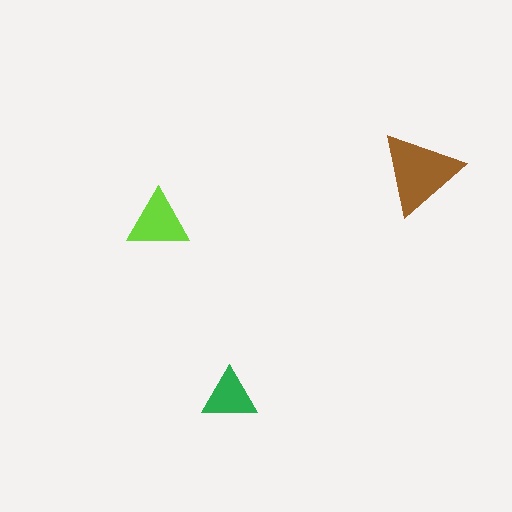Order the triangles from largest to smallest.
the brown one, the lime one, the green one.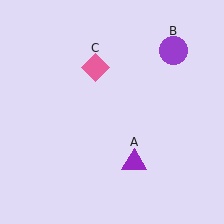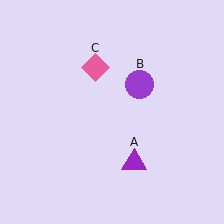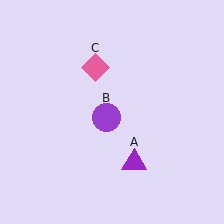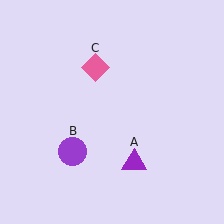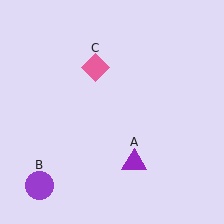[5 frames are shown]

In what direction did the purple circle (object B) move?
The purple circle (object B) moved down and to the left.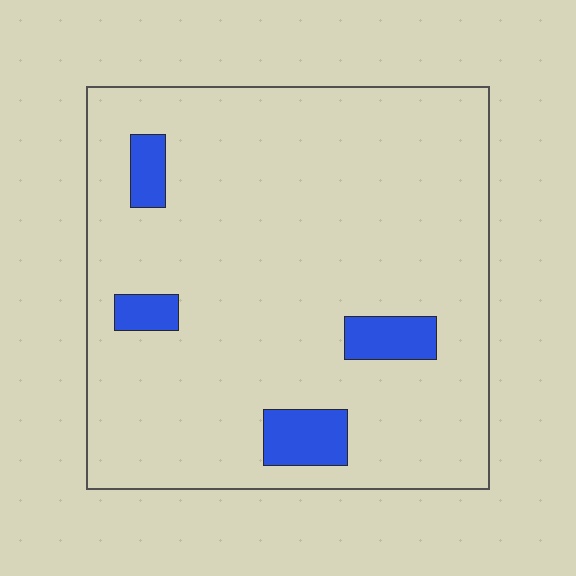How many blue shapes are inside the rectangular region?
4.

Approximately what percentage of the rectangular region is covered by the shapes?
Approximately 10%.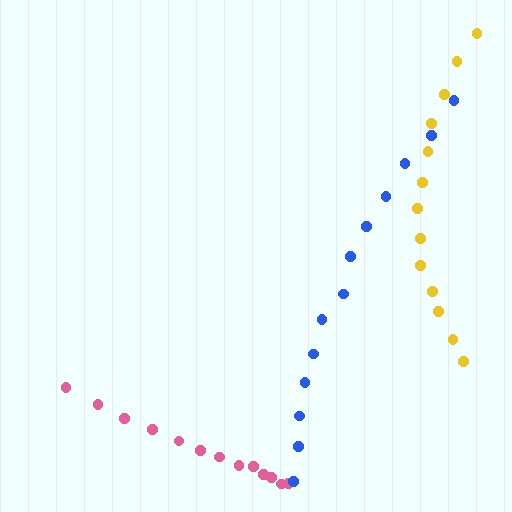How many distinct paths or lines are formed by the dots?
There are 3 distinct paths.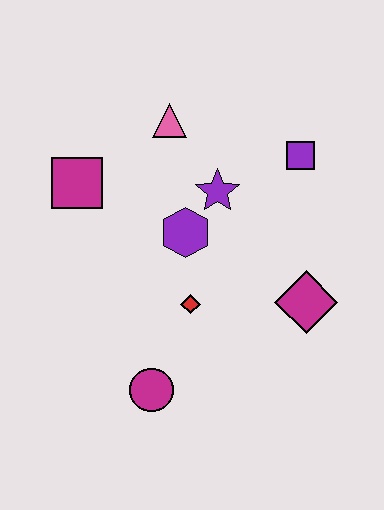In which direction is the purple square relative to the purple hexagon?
The purple square is to the right of the purple hexagon.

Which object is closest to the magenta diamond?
The red diamond is closest to the magenta diamond.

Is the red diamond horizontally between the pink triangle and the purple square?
Yes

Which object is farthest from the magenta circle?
The purple square is farthest from the magenta circle.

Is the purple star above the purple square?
No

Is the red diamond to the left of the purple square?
Yes